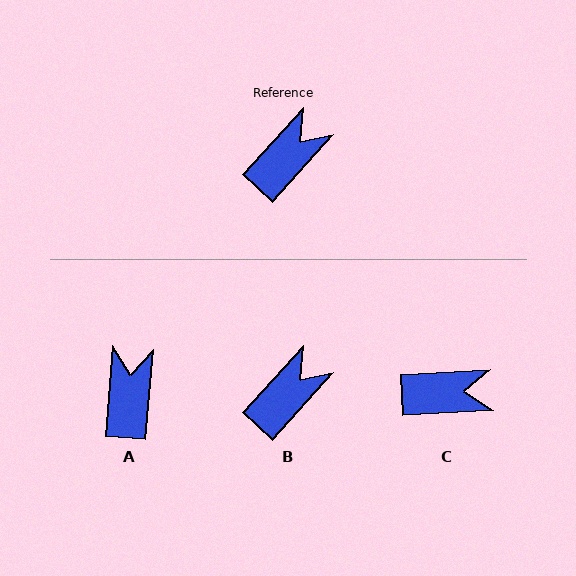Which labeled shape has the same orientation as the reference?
B.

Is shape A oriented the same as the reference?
No, it is off by about 37 degrees.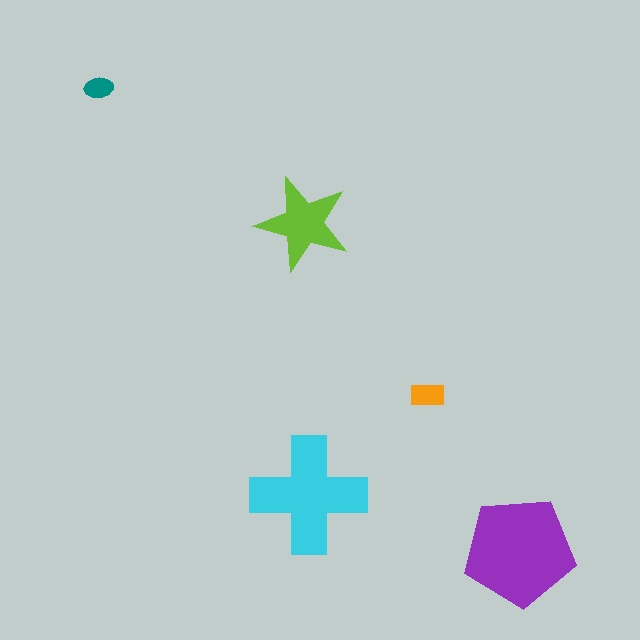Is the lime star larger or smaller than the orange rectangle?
Larger.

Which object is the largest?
The purple pentagon.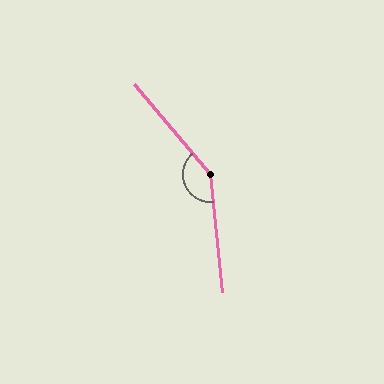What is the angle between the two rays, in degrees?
Approximately 146 degrees.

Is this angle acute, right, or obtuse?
It is obtuse.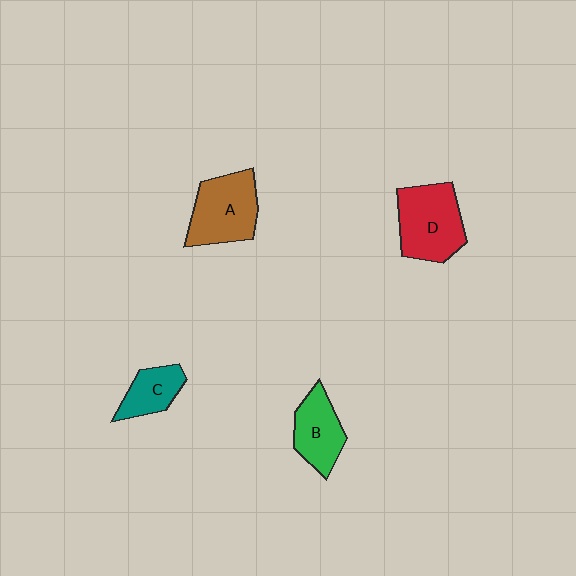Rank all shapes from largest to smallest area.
From largest to smallest: D (red), A (brown), B (green), C (teal).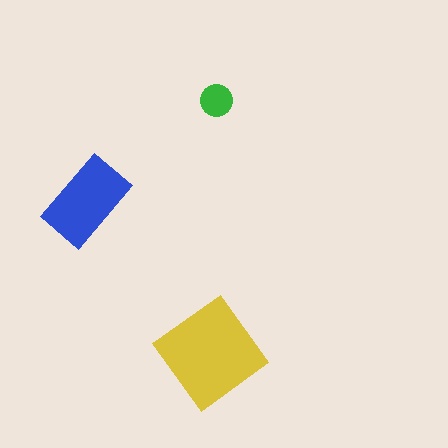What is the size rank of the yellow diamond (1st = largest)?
1st.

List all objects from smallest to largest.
The green circle, the blue rectangle, the yellow diamond.